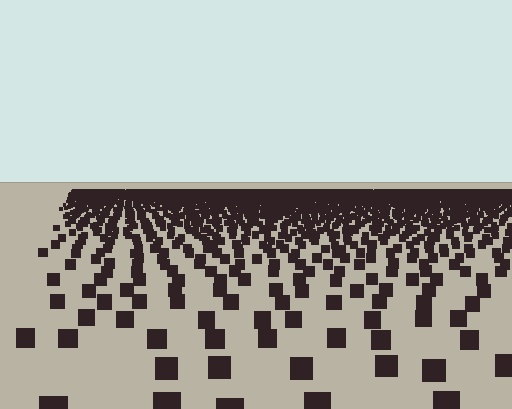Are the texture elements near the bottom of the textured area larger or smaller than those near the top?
Larger. Near the bottom, elements are closer to the viewer and appear at a bigger on-screen size.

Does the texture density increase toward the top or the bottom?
Density increases toward the top.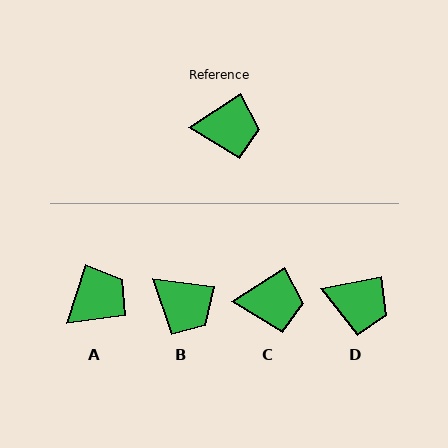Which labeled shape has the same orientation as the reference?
C.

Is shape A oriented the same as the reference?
No, it is off by about 39 degrees.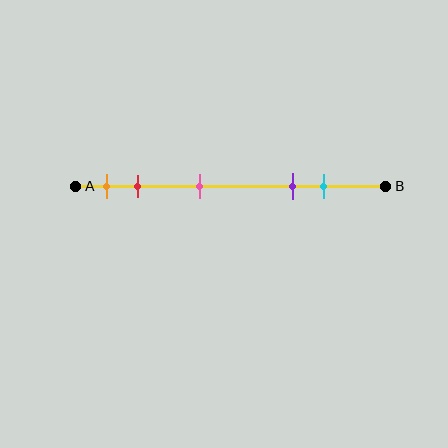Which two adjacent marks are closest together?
The orange and red marks are the closest adjacent pair.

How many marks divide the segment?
There are 5 marks dividing the segment.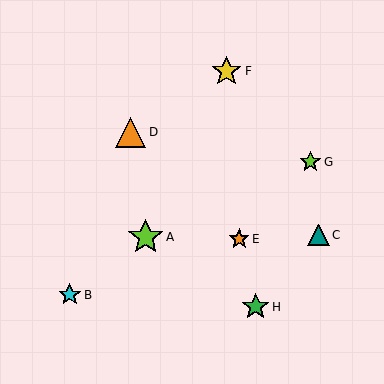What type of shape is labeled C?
Shape C is a teal triangle.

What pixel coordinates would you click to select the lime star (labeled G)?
Click at (310, 162) to select the lime star G.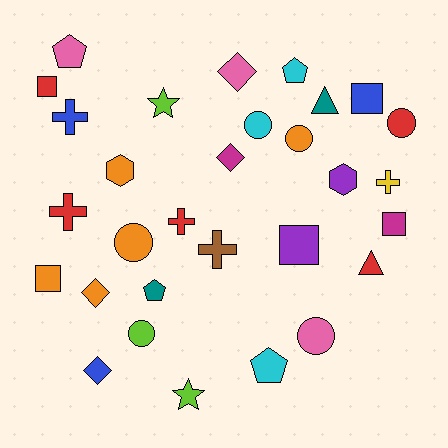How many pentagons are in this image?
There are 4 pentagons.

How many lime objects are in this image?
There are 3 lime objects.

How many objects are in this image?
There are 30 objects.